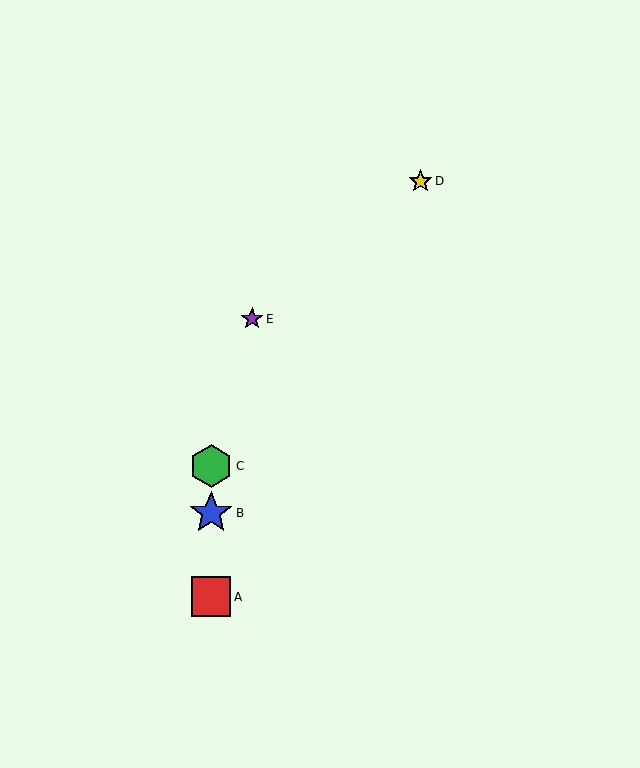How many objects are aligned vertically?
3 objects (A, B, C) are aligned vertically.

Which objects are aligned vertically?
Objects A, B, C are aligned vertically.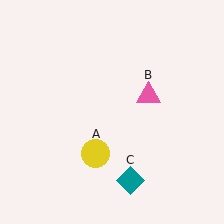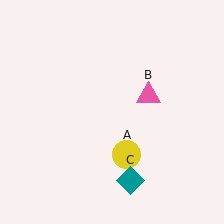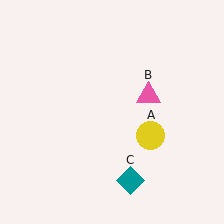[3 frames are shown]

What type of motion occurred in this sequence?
The yellow circle (object A) rotated counterclockwise around the center of the scene.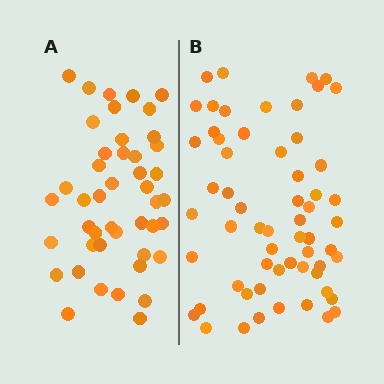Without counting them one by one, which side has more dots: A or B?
Region B (the right region) has more dots.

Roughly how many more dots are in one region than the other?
Region B has approximately 15 more dots than region A.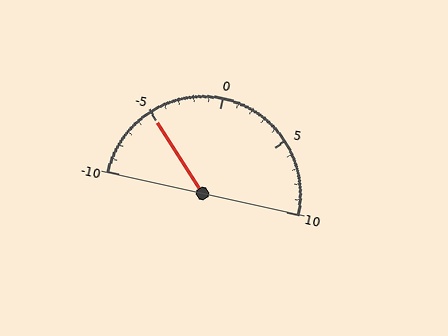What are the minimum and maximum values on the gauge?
The gauge ranges from -10 to 10.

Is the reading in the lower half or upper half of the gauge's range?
The reading is in the lower half of the range (-10 to 10).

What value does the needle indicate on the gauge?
The needle indicates approximately -5.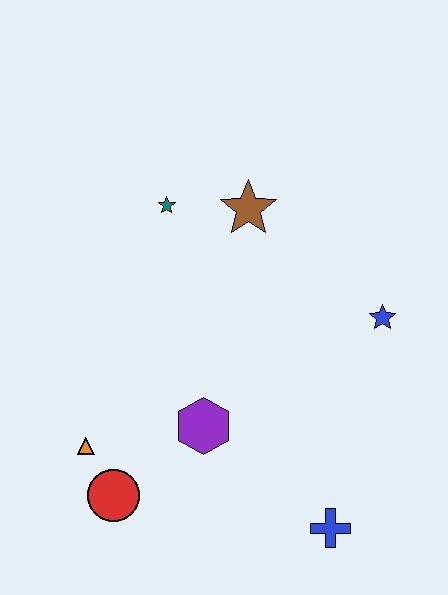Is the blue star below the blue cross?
No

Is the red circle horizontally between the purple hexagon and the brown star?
No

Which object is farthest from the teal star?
The blue cross is farthest from the teal star.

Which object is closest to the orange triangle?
The red circle is closest to the orange triangle.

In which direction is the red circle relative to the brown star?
The red circle is below the brown star.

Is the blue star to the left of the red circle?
No